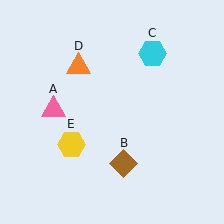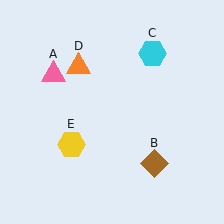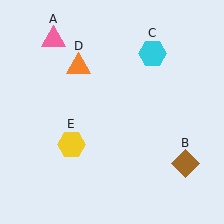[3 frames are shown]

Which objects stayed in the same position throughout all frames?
Cyan hexagon (object C) and orange triangle (object D) and yellow hexagon (object E) remained stationary.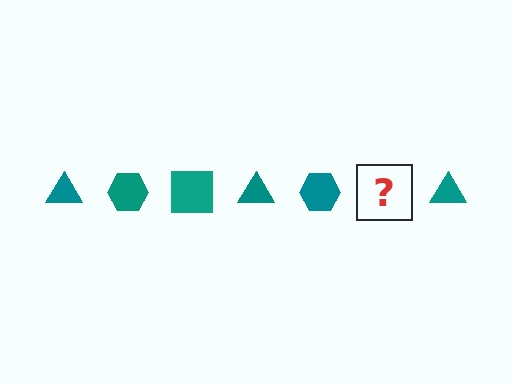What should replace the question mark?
The question mark should be replaced with a teal square.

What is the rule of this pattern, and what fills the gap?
The rule is that the pattern cycles through triangle, hexagon, square shapes in teal. The gap should be filled with a teal square.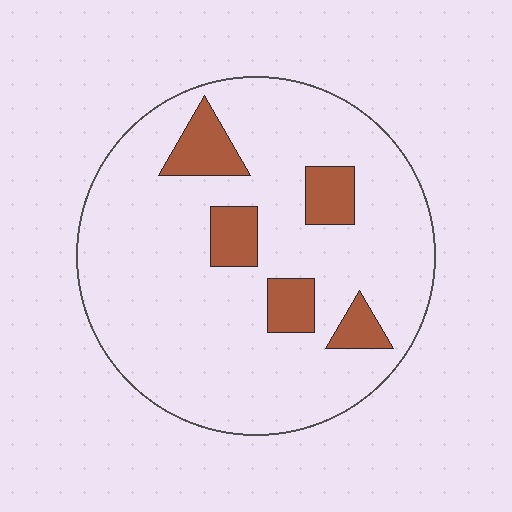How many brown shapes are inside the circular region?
5.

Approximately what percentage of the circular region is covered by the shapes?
Approximately 15%.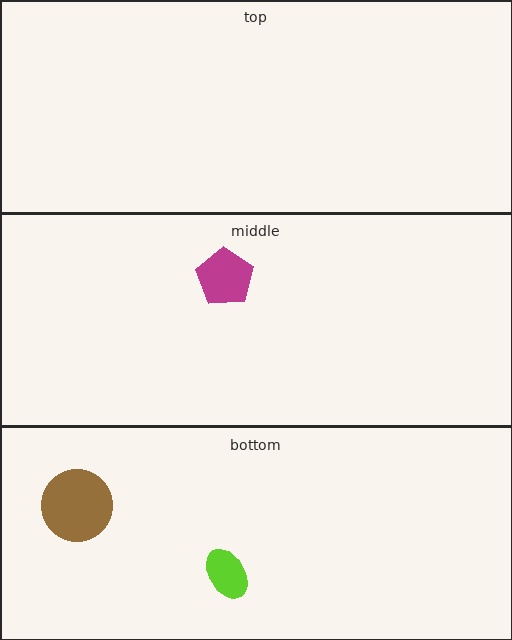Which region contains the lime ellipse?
The bottom region.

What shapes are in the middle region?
The magenta pentagon.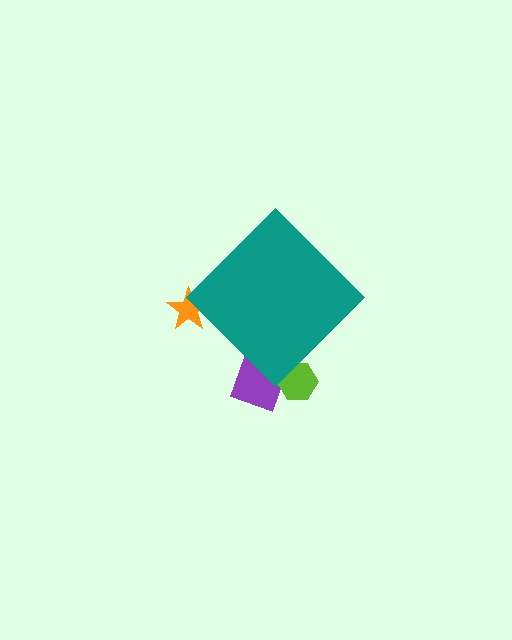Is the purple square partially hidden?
Yes, the purple square is partially hidden behind the teal diamond.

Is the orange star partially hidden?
Yes, the orange star is partially hidden behind the teal diamond.